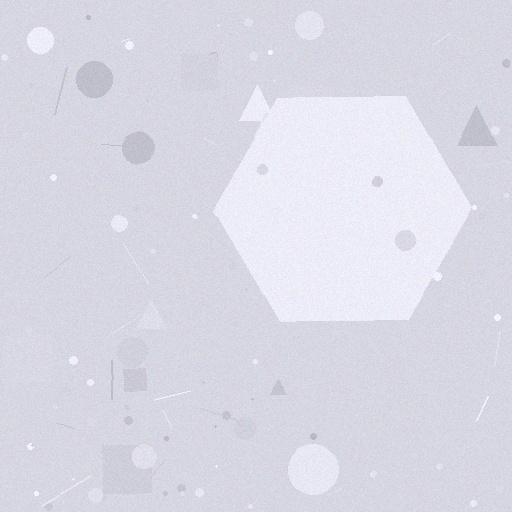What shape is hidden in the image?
A hexagon is hidden in the image.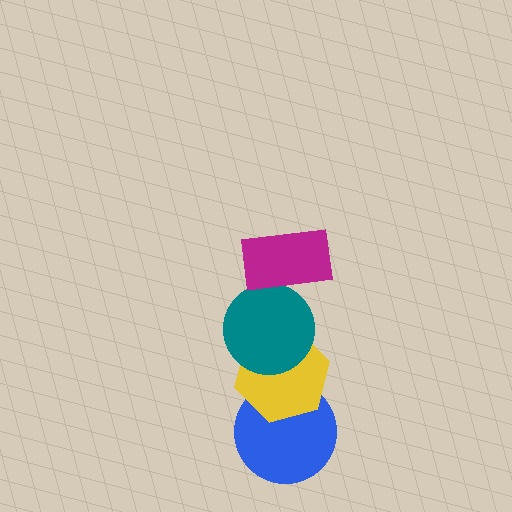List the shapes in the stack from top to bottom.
From top to bottom: the magenta rectangle, the teal circle, the yellow hexagon, the blue circle.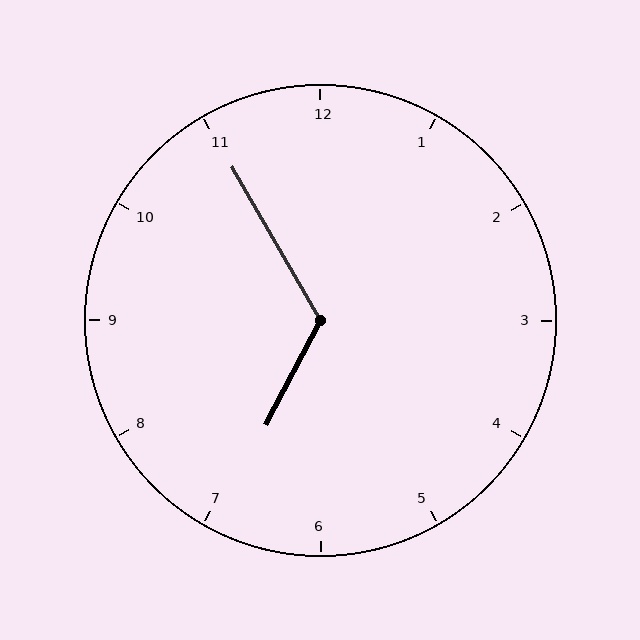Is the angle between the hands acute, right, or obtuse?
It is obtuse.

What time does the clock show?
6:55.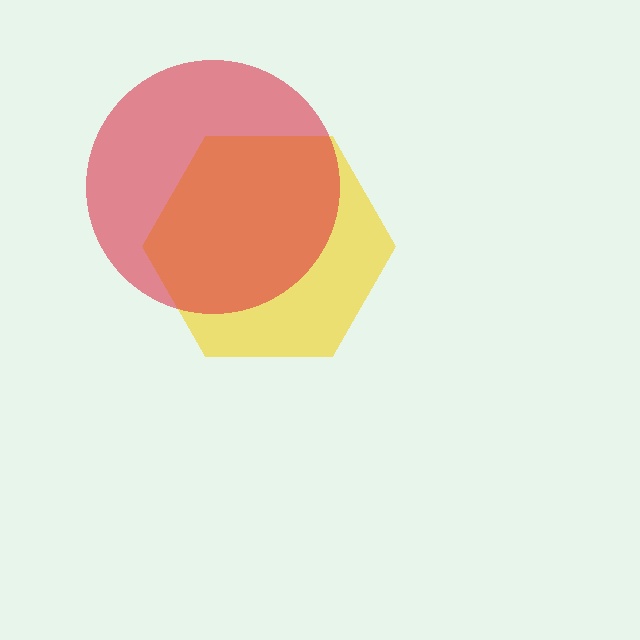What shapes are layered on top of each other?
The layered shapes are: a yellow hexagon, a red circle.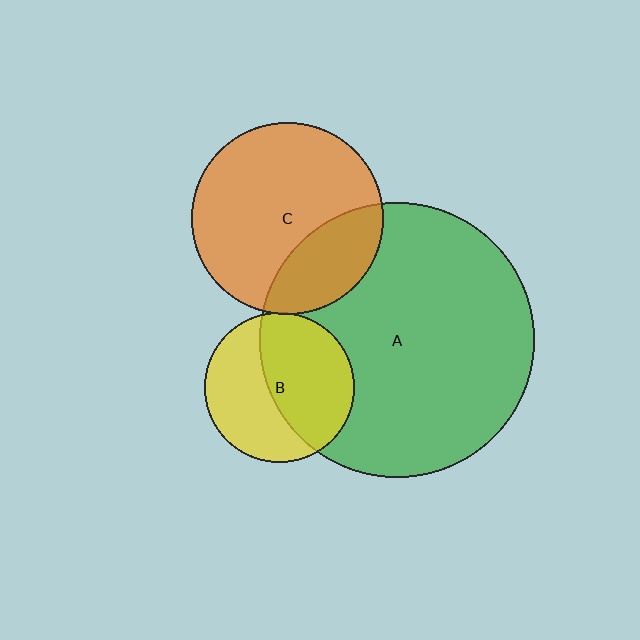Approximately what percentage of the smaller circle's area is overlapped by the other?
Approximately 25%.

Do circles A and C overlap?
Yes.